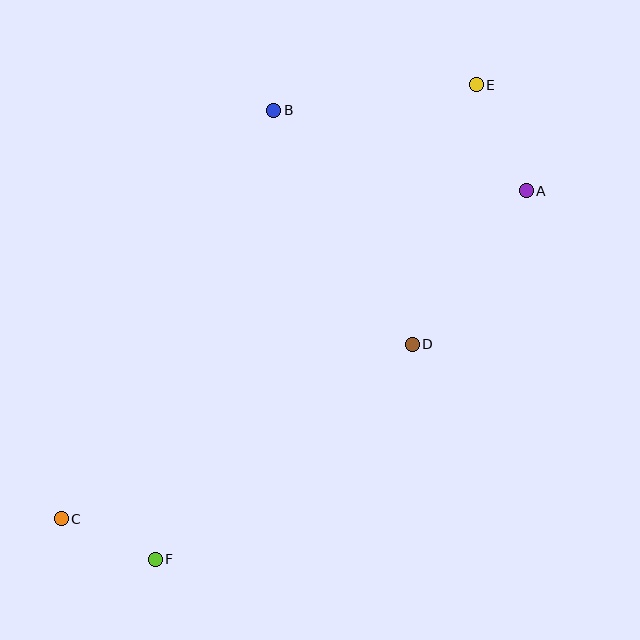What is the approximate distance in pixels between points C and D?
The distance between C and D is approximately 392 pixels.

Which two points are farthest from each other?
Points C and E are farthest from each other.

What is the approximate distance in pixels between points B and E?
The distance between B and E is approximately 204 pixels.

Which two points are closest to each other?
Points C and F are closest to each other.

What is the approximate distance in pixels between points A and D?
The distance between A and D is approximately 191 pixels.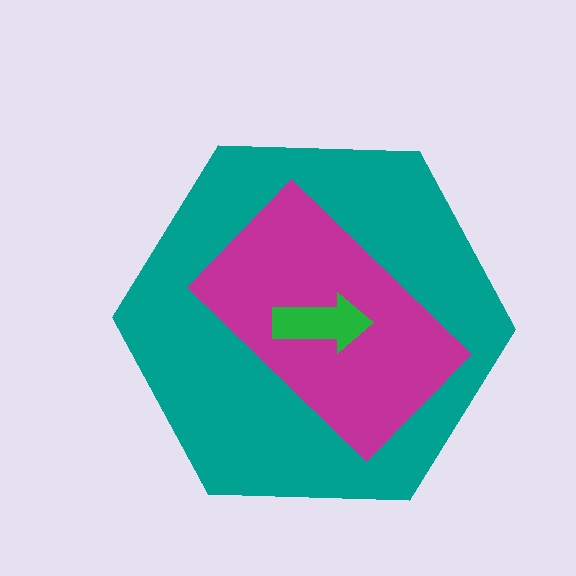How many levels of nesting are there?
3.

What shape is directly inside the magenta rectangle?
The green arrow.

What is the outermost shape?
The teal hexagon.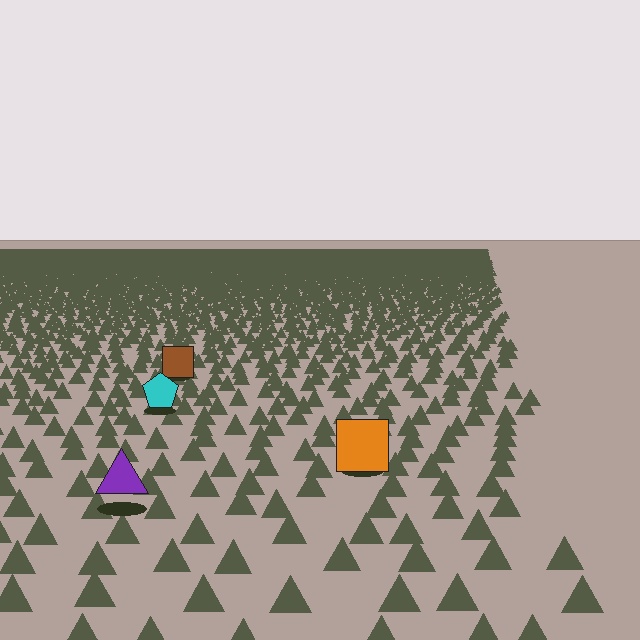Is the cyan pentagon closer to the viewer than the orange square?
No. The orange square is closer — you can tell from the texture gradient: the ground texture is coarser near it.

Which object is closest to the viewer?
The purple triangle is closest. The texture marks near it are larger and more spread out.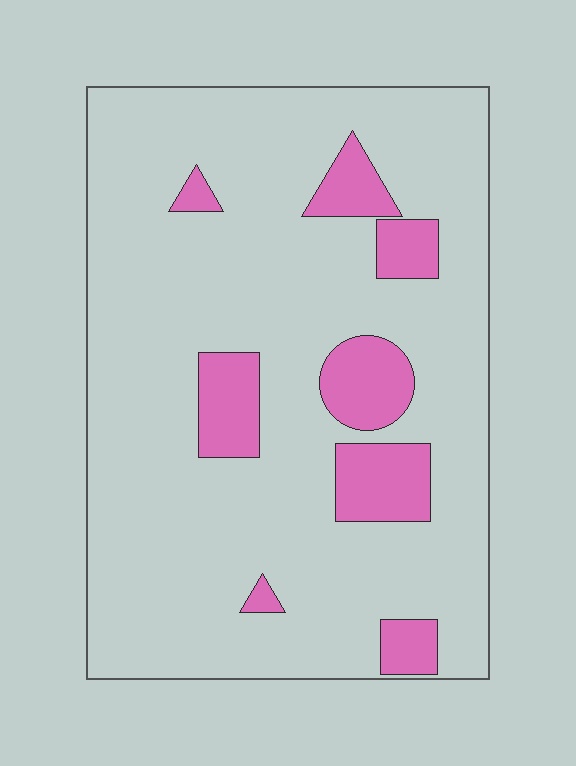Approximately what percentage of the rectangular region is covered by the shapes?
Approximately 15%.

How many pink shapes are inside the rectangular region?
8.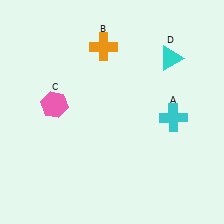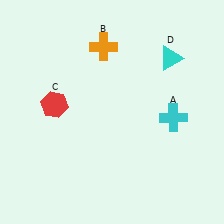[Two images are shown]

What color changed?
The hexagon (C) changed from pink in Image 1 to red in Image 2.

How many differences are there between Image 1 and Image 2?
There is 1 difference between the two images.